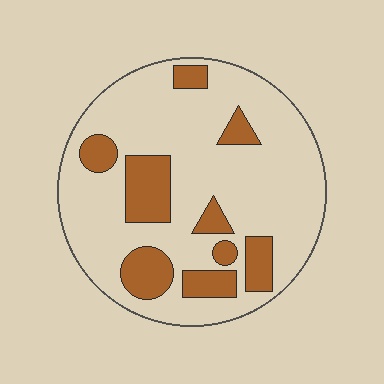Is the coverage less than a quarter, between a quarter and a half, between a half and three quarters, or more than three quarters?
Less than a quarter.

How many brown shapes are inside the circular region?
9.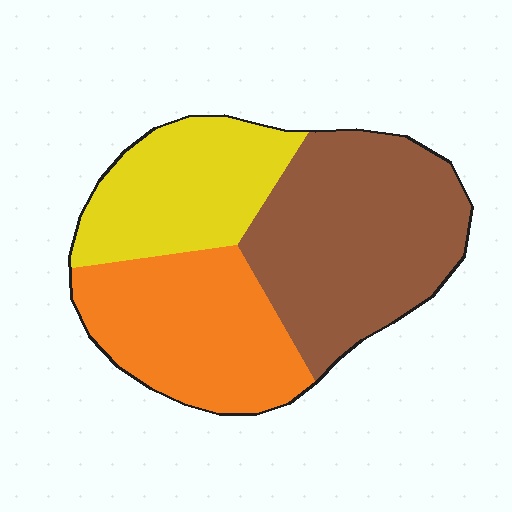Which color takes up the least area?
Yellow, at roughly 25%.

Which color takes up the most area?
Brown, at roughly 40%.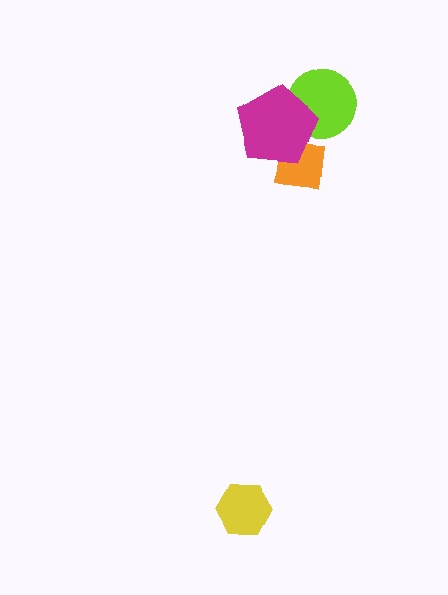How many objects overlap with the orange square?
1 object overlaps with the orange square.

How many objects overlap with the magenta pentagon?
2 objects overlap with the magenta pentagon.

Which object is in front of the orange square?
The magenta pentagon is in front of the orange square.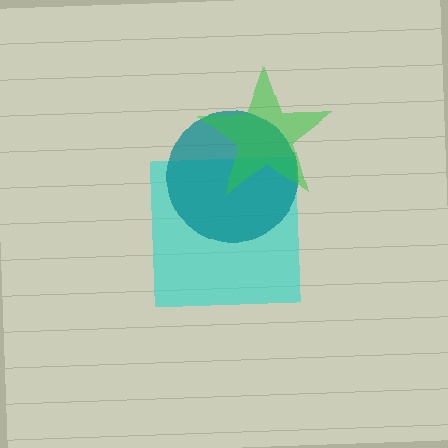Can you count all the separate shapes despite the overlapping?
Yes, there are 3 separate shapes.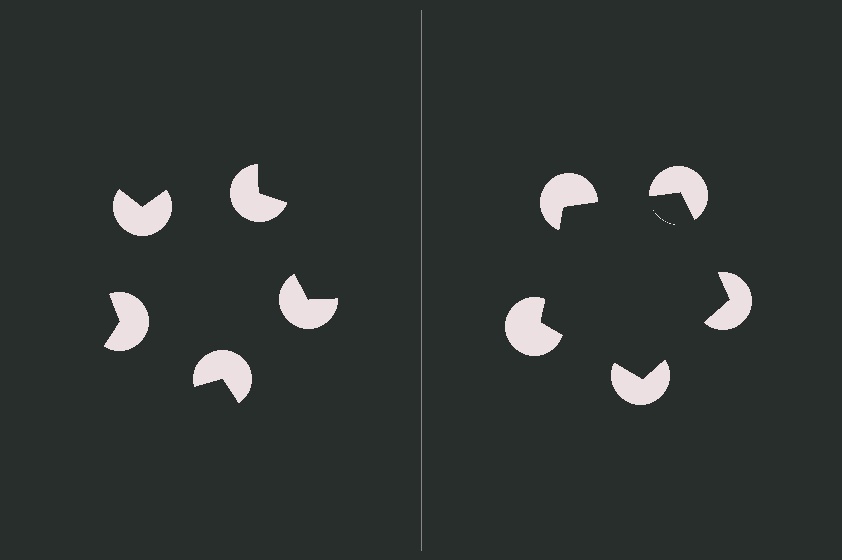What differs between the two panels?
The pac-man discs are positioned identically on both sides; only the wedge orientations differ. On the right they align to a pentagon; on the left they are misaligned.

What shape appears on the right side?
An illusory pentagon.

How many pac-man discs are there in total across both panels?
10 — 5 on each side.